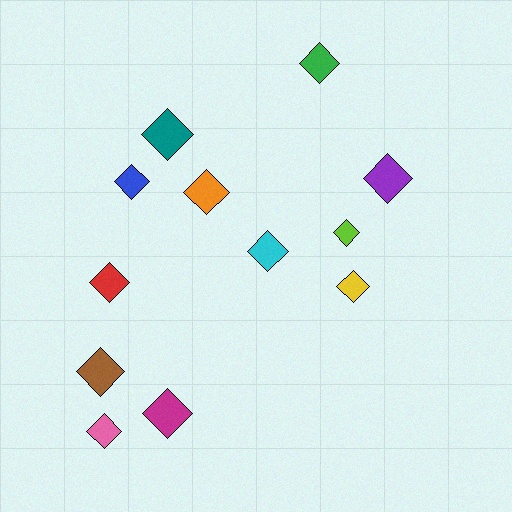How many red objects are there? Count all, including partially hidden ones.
There is 1 red object.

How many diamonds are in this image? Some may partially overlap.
There are 12 diamonds.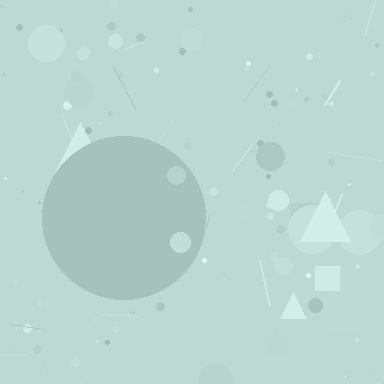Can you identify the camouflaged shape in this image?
The camouflaged shape is a circle.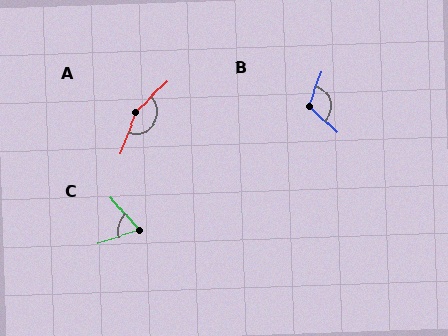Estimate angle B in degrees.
Approximately 114 degrees.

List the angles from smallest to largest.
C (67°), B (114°), A (154°).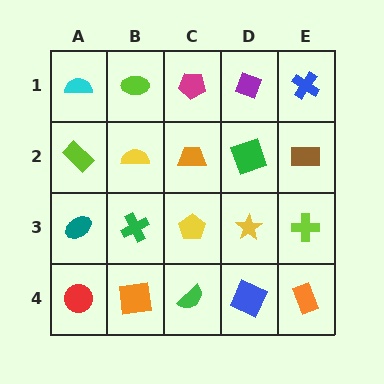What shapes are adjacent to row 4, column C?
A yellow pentagon (row 3, column C), an orange square (row 4, column B), a blue square (row 4, column D).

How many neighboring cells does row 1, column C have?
3.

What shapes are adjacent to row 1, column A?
A lime rectangle (row 2, column A), a lime ellipse (row 1, column B).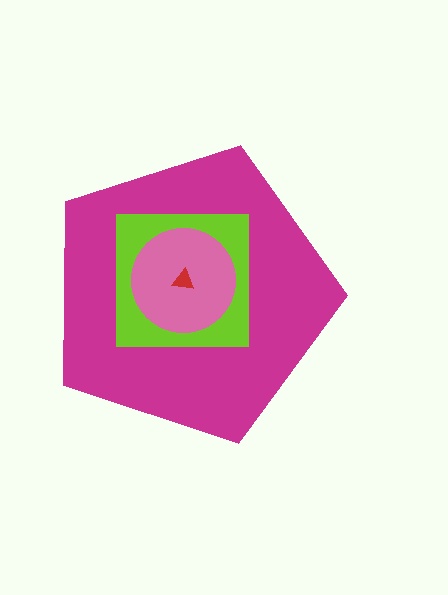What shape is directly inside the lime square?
The pink circle.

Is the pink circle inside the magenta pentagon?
Yes.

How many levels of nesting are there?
4.